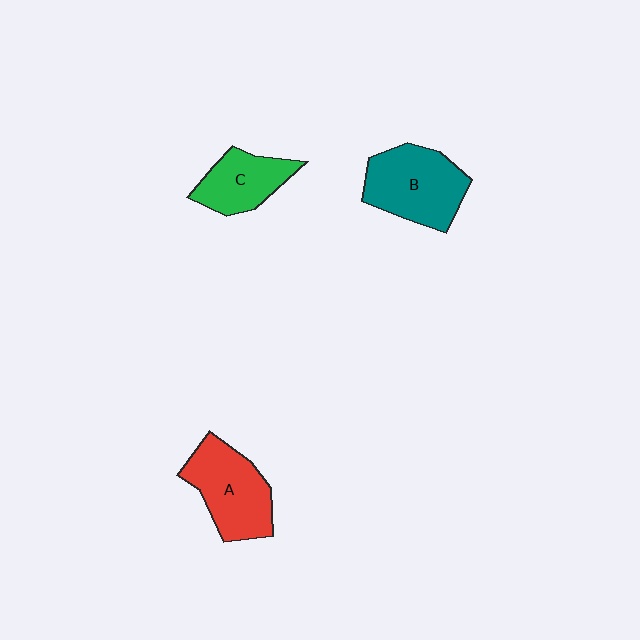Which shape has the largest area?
Shape B (teal).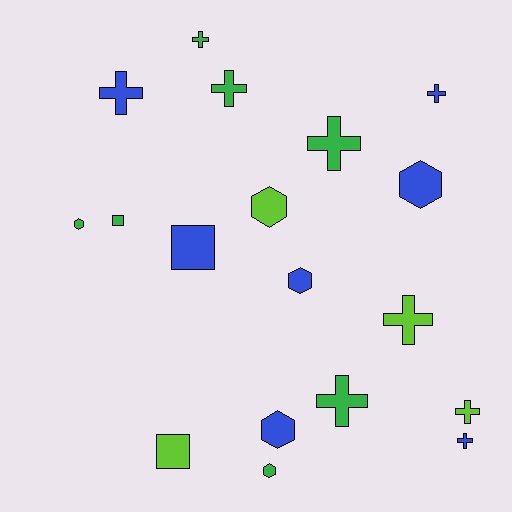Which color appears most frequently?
Blue, with 7 objects.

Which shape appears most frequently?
Cross, with 9 objects.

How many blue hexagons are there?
There are 3 blue hexagons.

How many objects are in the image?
There are 18 objects.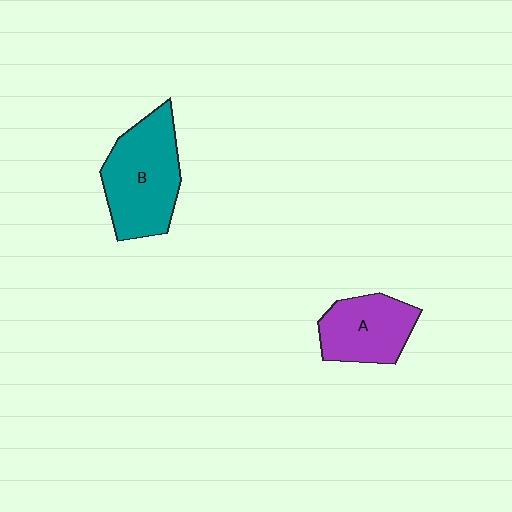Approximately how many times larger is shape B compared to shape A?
Approximately 1.4 times.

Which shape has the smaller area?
Shape A (purple).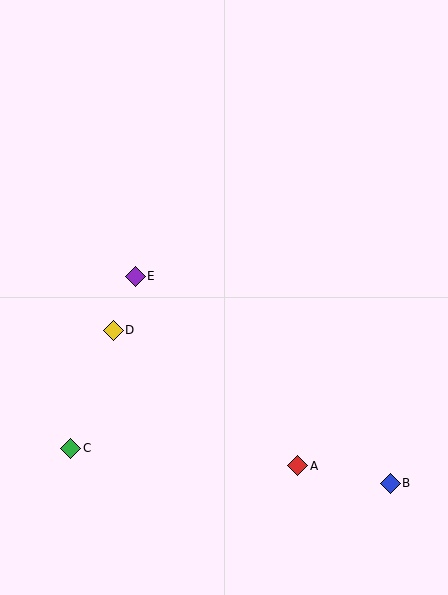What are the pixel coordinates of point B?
Point B is at (390, 483).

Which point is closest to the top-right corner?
Point E is closest to the top-right corner.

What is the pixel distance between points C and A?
The distance between C and A is 227 pixels.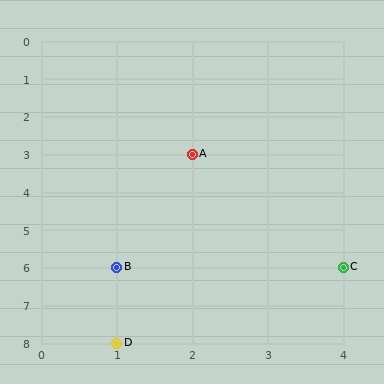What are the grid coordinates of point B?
Point B is at grid coordinates (1, 6).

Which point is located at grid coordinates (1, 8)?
Point D is at (1, 8).